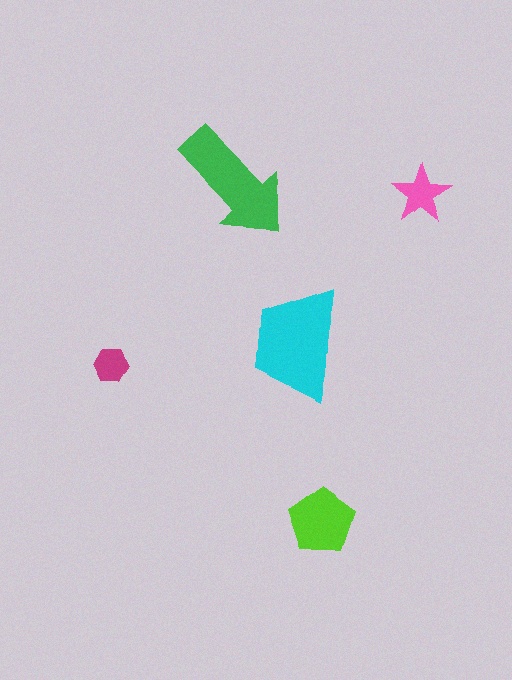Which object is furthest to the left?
The magenta hexagon is leftmost.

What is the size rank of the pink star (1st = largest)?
4th.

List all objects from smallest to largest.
The magenta hexagon, the pink star, the lime pentagon, the green arrow, the cyan trapezoid.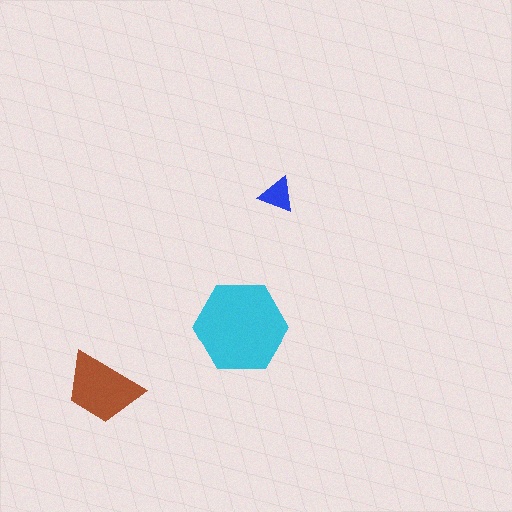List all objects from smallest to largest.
The blue triangle, the brown trapezoid, the cyan hexagon.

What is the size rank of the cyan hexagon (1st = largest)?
1st.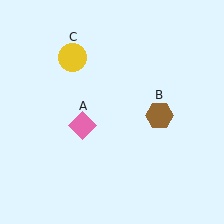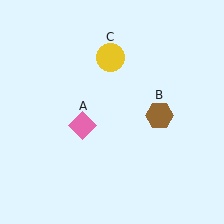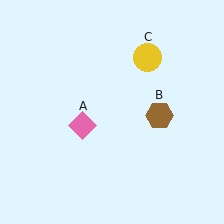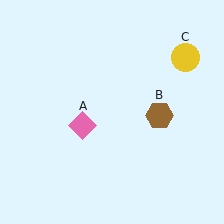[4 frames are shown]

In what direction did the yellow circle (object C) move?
The yellow circle (object C) moved right.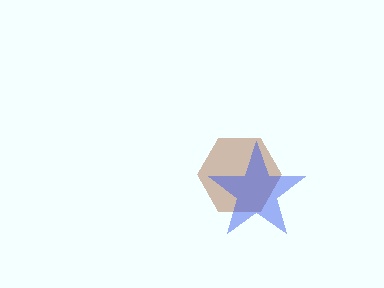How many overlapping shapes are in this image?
There are 2 overlapping shapes in the image.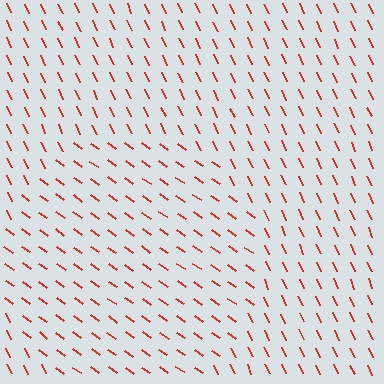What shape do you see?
I see a circle.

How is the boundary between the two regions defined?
The boundary is defined purely by a change in line orientation (approximately 30 degrees difference). All lines are the same color and thickness.